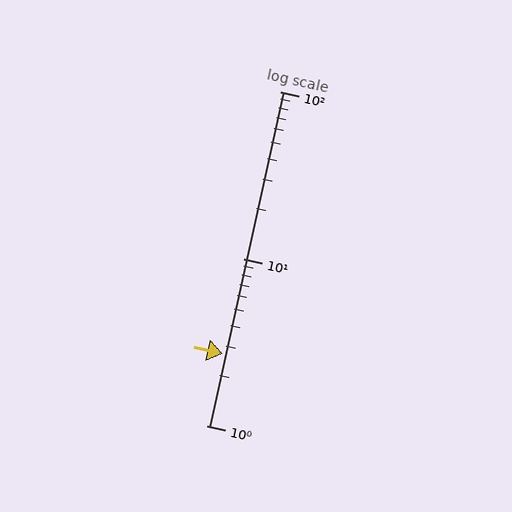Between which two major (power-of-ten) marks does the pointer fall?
The pointer is between 1 and 10.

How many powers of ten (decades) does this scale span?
The scale spans 2 decades, from 1 to 100.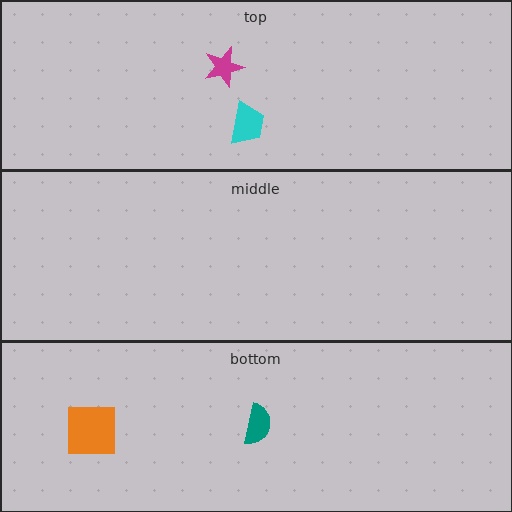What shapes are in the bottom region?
The orange square, the teal semicircle.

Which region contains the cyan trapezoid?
The top region.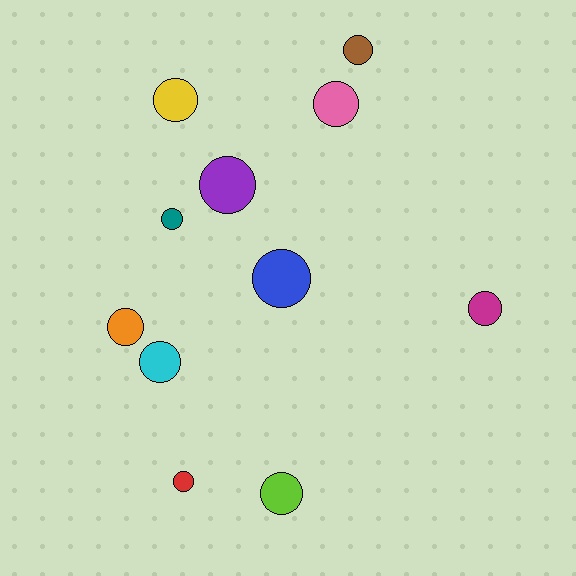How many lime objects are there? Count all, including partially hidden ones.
There is 1 lime object.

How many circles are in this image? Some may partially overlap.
There are 11 circles.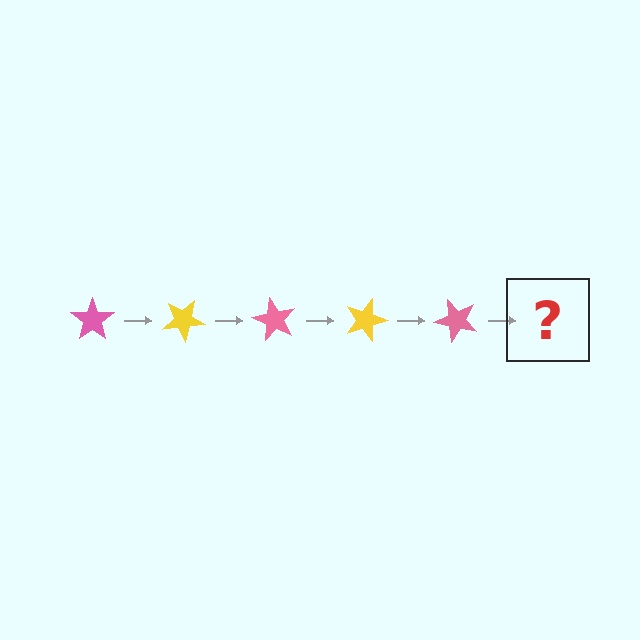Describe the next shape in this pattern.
It should be a yellow star, rotated 150 degrees from the start.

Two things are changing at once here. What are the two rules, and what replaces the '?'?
The two rules are that it rotates 30 degrees each step and the color cycles through pink and yellow. The '?' should be a yellow star, rotated 150 degrees from the start.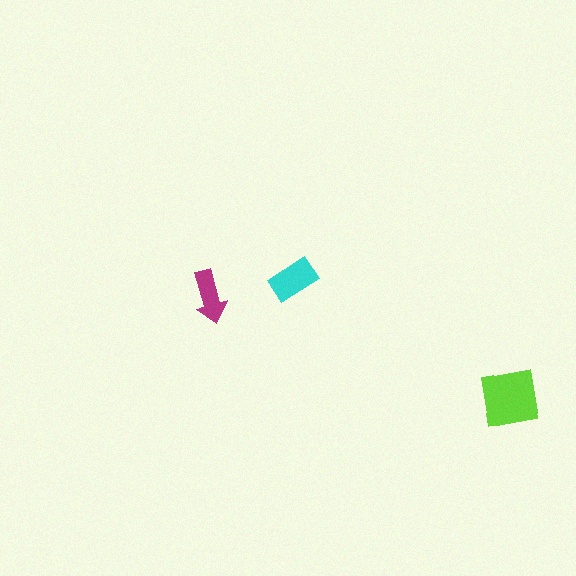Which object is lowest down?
The lime square is bottommost.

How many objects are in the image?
There are 3 objects in the image.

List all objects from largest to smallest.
The lime square, the cyan rectangle, the magenta arrow.